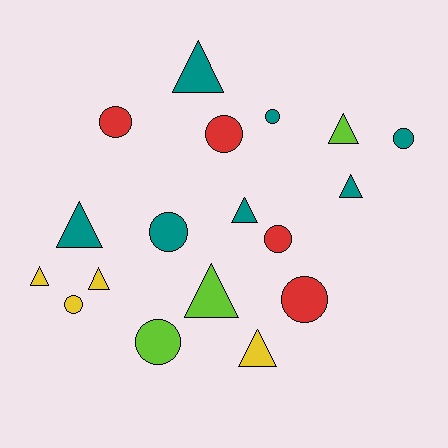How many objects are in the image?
There are 18 objects.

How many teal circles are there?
There are 3 teal circles.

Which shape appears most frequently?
Circle, with 9 objects.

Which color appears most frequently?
Teal, with 7 objects.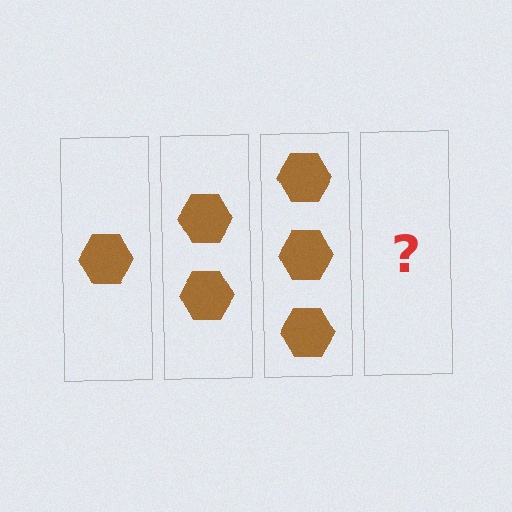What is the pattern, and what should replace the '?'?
The pattern is that each step adds one more hexagon. The '?' should be 4 hexagons.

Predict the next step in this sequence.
The next step is 4 hexagons.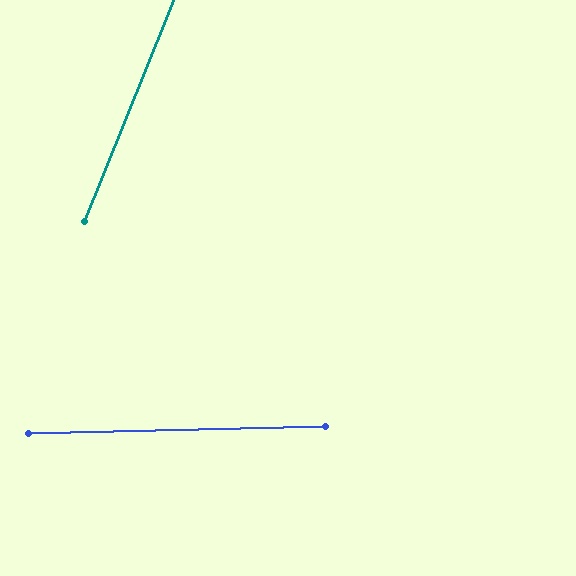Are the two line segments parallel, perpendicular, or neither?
Neither parallel nor perpendicular — they differ by about 67°.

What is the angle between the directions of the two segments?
Approximately 67 degrees.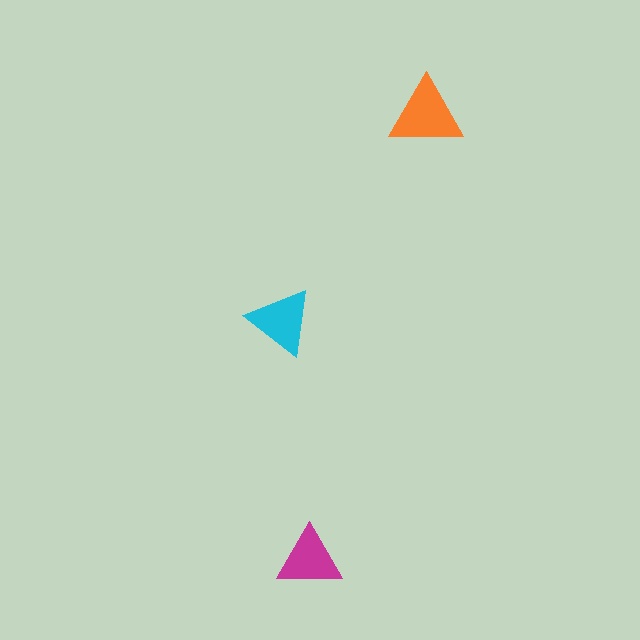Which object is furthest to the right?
The orange triangle is rightmost.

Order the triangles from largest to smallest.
the orange one, the cyan one, the magenta one.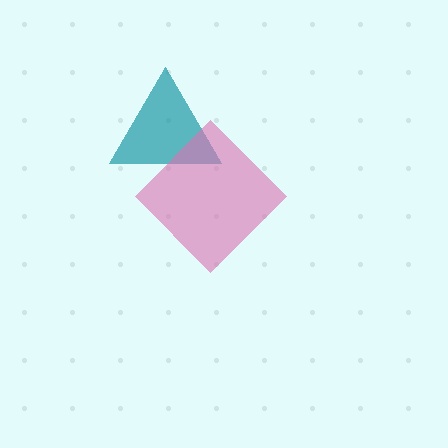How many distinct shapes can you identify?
There are 2 distinct shapes: a teal triangle, a pink diamond.